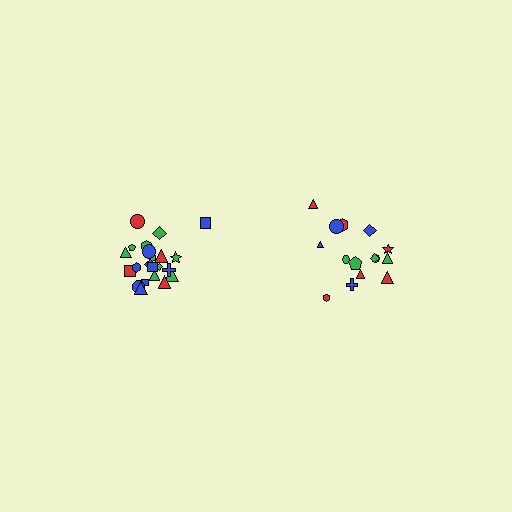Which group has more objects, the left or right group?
The left group.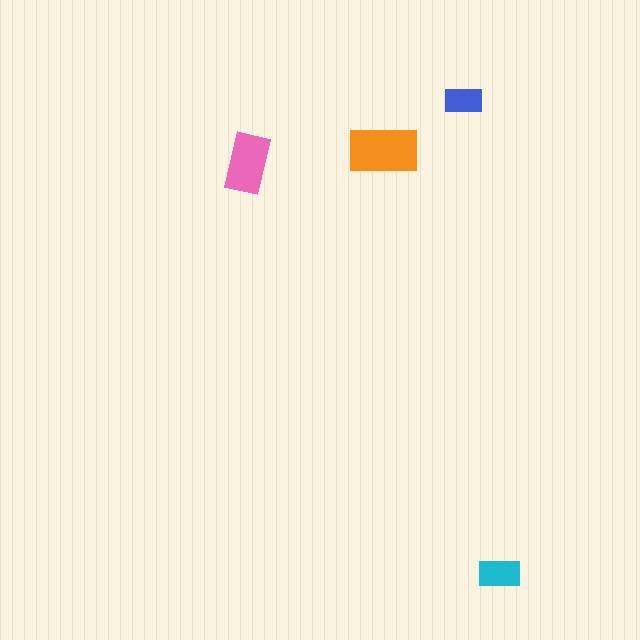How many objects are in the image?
There are 4 objects in the image.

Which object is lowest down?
The cyan rectangle is bottommost.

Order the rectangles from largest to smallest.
the orange one, the pink one, the cyan one, the blue one.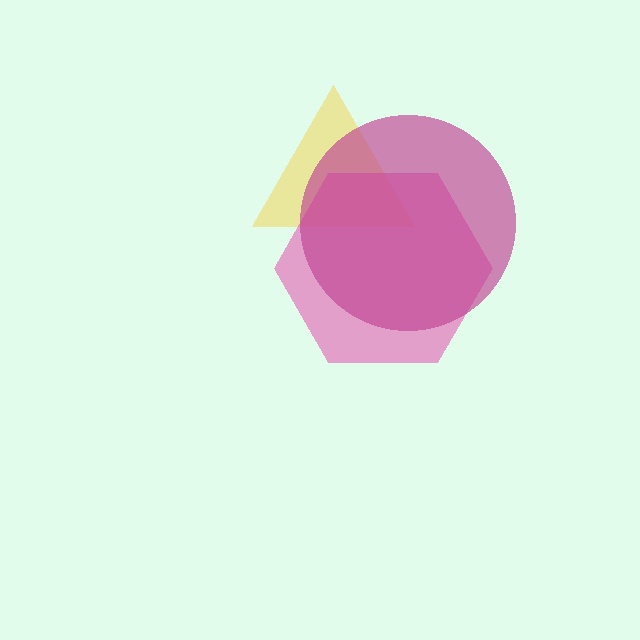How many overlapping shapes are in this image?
There are 3 overlapping shapes in the image.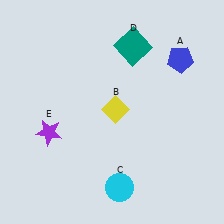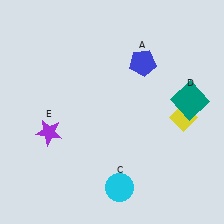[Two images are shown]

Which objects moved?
The objects that moved are: the blue pentagon (A), the yellow diamond (B), the teal square (D).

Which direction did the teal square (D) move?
The teal square (D) moved right.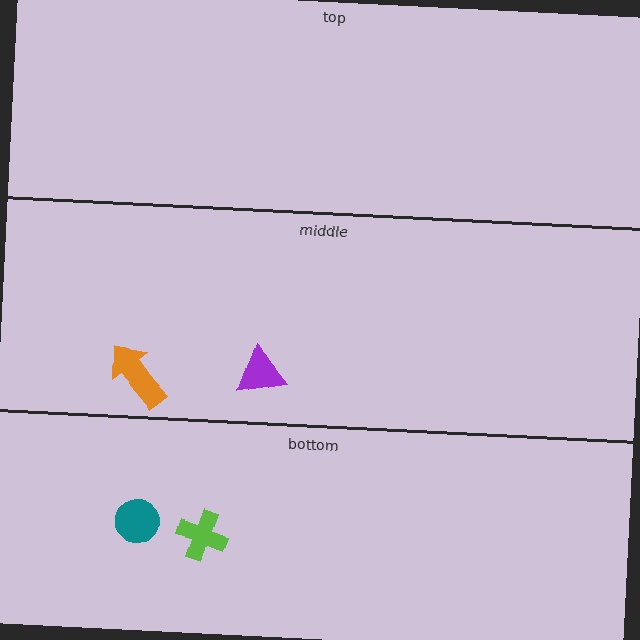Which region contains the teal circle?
The bottom region.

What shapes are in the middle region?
The purple triangle, the orange arrow.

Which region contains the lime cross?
The bottom region.